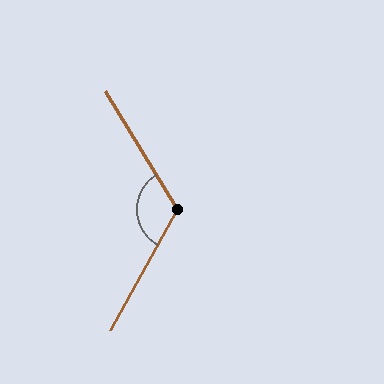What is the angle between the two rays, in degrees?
Approximately 119 degrees.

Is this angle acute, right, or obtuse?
It is obtuse.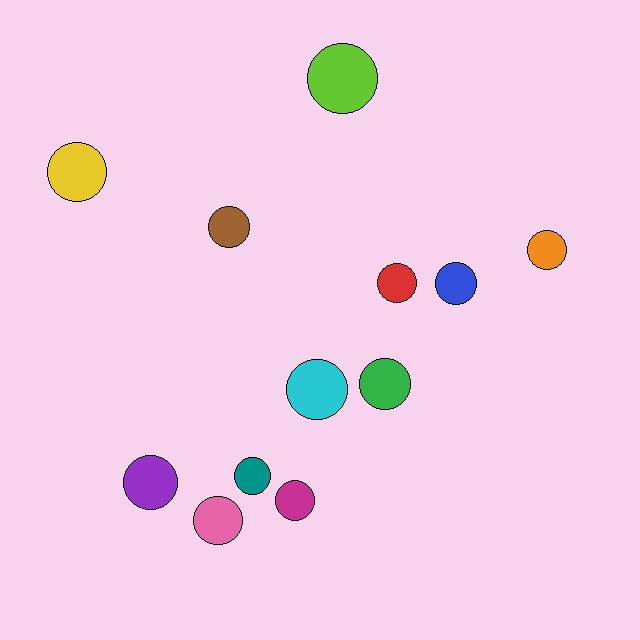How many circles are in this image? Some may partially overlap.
There are 12 circles.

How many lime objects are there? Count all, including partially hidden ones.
There is 1 lime object.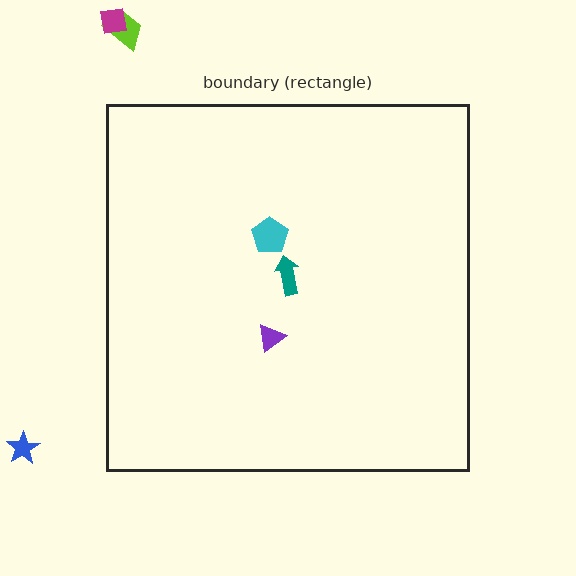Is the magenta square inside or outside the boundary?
Outside.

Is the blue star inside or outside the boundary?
Outside.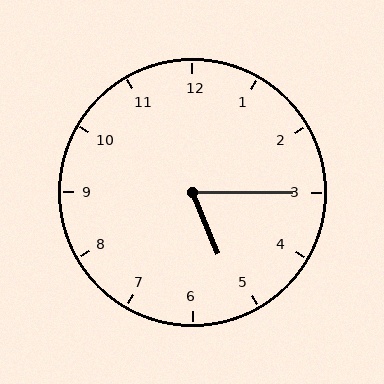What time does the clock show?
5:15.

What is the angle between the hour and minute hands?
Approximately 68 degrees.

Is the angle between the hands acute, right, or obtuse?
It is acute.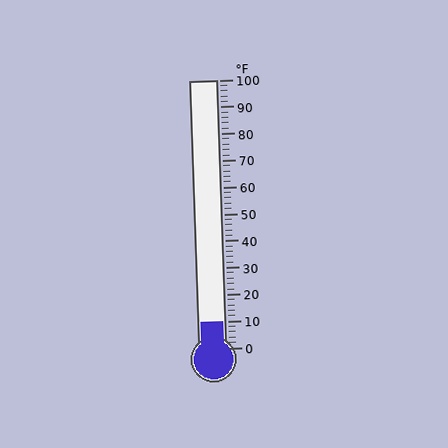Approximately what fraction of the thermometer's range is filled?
The thermometer is filled to approximately 10% of its range.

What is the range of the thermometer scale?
The thermometer scale ranges from 0°F to 100°F.